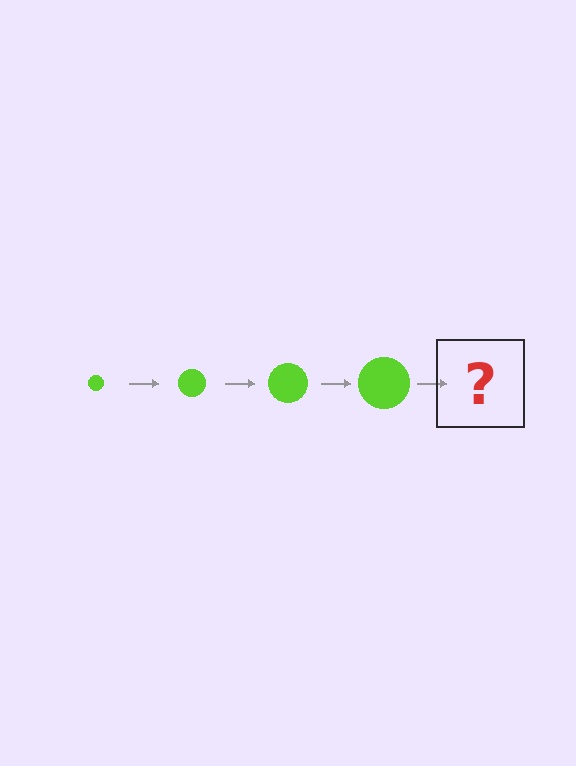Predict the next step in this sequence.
The next step is a lime circle, larger than the previous one.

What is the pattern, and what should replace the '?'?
The pattern is that the circle gets progressively larger each step. The '?' should be a lime circle, larger than the previous one.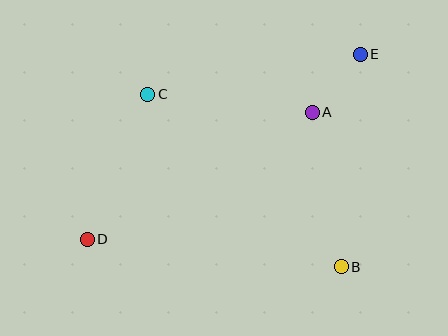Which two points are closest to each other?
Points A and E are closest to each other.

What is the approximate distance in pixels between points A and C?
The distance between A and C is approximately 165 pixels.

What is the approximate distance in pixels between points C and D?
The distance between C and D is approximately 157 pixels.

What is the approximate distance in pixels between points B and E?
The distance between B and E is approximately 213 pixels.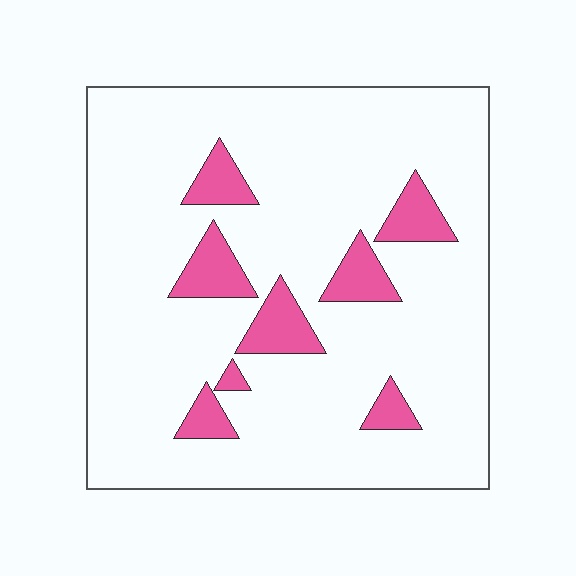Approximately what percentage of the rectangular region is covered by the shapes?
Approximately 15%.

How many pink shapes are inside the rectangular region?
8.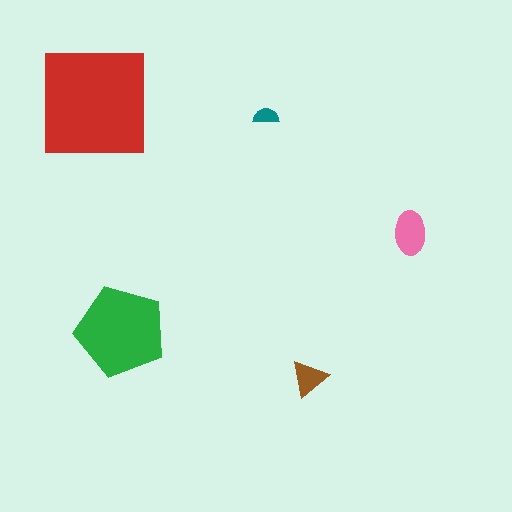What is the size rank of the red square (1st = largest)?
1st.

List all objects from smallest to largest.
The teal semicircle, the brown triangle, the pink ellipse, the green pentagon, the red square.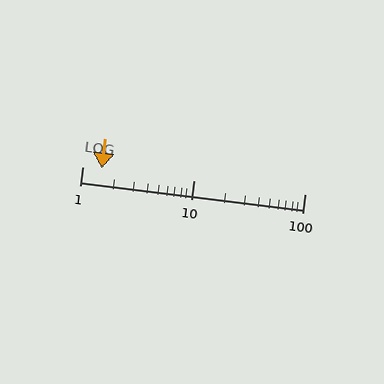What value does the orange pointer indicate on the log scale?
The pointer indicates approximately 1.5.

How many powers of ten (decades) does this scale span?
The scale spans 2 decades, from 1 to 100.